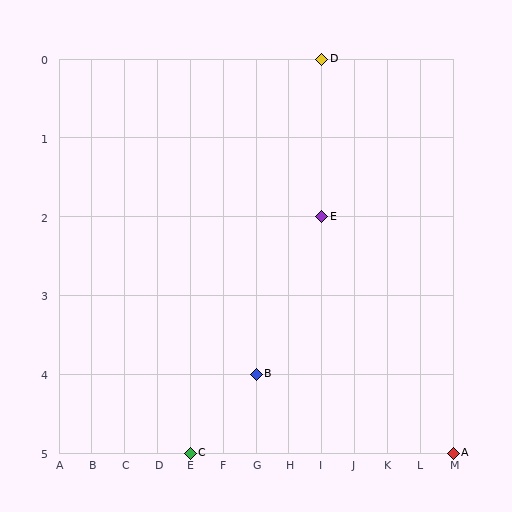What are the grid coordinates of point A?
Point A is at grid coordinates (M, 5).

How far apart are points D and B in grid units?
Points D and B are 2 columns and 4 rows apart (about 4.5 grid units diagonally).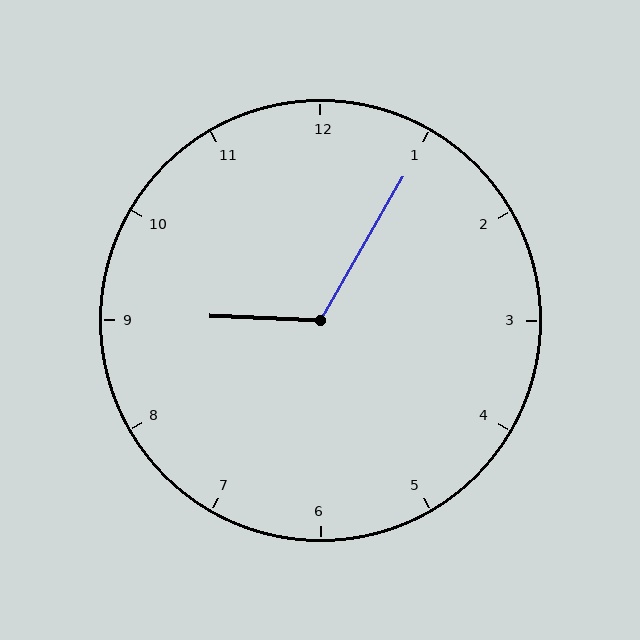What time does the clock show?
9:05.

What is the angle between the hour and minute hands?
Approximately 118 degrees.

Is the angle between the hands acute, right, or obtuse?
It is obtuse.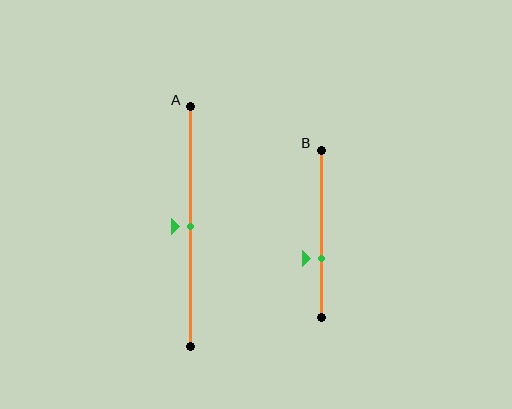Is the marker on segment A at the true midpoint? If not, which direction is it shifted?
Yes, the marker on segment A is at the true midpoint.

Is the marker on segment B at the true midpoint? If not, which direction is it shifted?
No, the marker on segment B is shifted downward by about 15% of the segment length.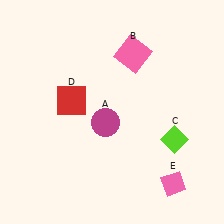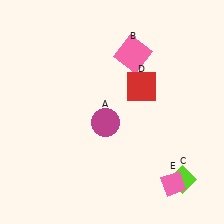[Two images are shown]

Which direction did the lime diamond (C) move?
The lime diamond (C) moved down.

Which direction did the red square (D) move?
The red square (D) moved right.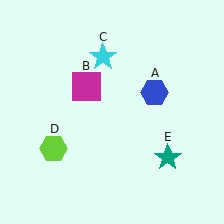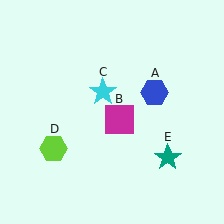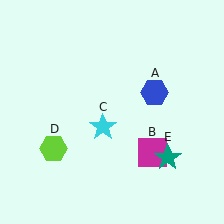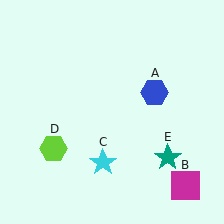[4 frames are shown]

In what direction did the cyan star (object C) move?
The cyan star (object C) moved down.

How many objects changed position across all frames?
2 objects changed position: magenta square (object B), cyan star (object C).